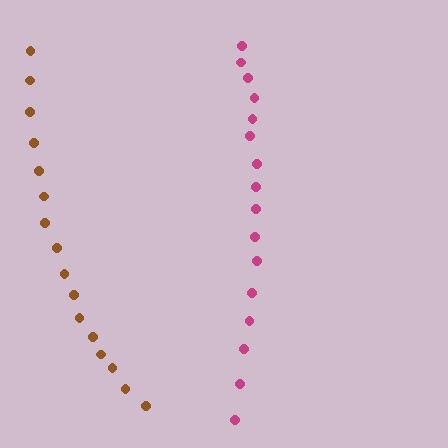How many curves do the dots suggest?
There are 2 distinct paths.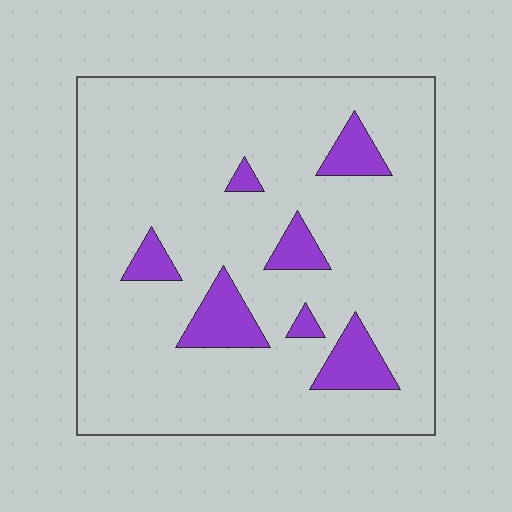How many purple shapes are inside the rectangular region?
7.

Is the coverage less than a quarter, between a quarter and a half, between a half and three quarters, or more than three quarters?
Less than a quarter.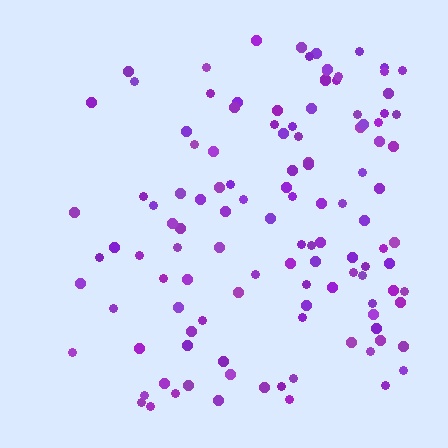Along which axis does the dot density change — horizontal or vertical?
Horizontal.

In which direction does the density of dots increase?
From left to right, with the right side densest.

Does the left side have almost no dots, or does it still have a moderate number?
Still a moderate number, just noticeably fewer than the right.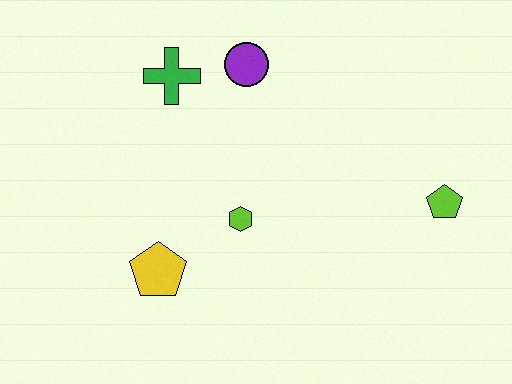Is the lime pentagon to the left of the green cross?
No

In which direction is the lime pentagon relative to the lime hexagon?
The lime pentagon is to the right of the lime hexagon.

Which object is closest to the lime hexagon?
The yellow pentagon is closest to the lime hexagon.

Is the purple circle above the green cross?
Yes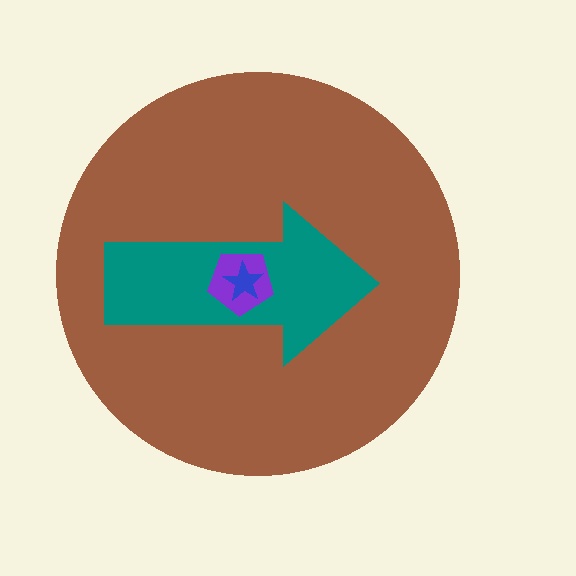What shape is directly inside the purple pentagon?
The blue star.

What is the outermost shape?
The brown circle.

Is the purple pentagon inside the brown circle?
Yes.